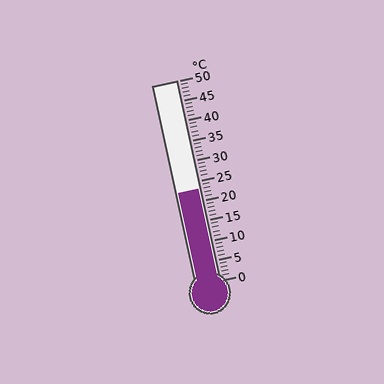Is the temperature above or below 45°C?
The temperature is below 45°C.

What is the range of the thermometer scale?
The thermometer scale ranges from 0°C to 50°C.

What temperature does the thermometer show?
The thermometer shows approximately 23°C.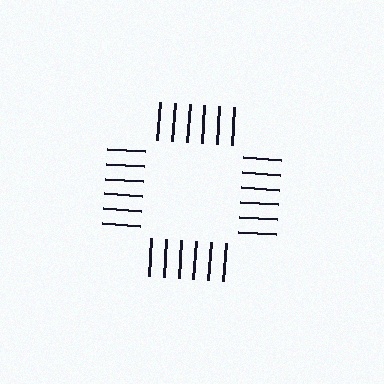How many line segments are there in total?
24 — 6 along each of the 4 edges.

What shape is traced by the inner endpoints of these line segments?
An illusory square — the line segments terminate on its edges but no continuous stroke is drawn.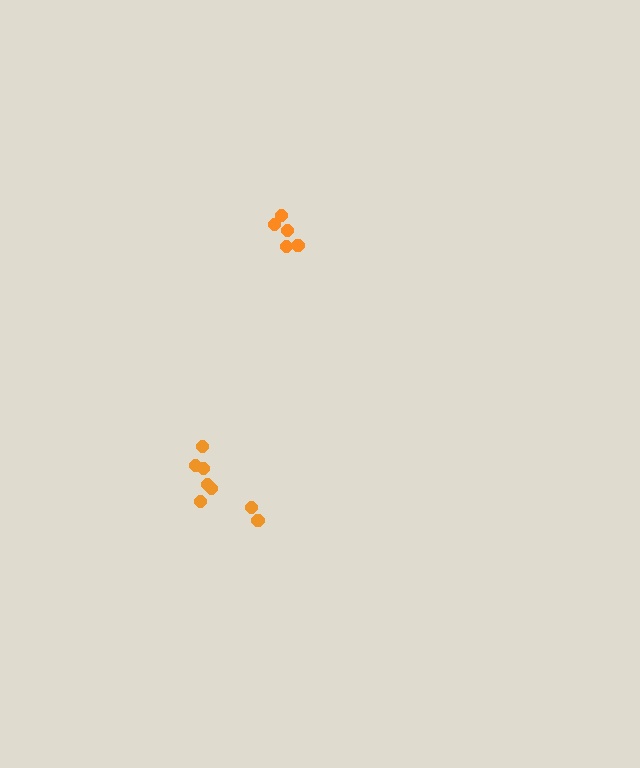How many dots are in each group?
Group 1: 5 dots, Group 2: 8 dots (13 total).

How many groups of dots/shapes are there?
There are 2 groups.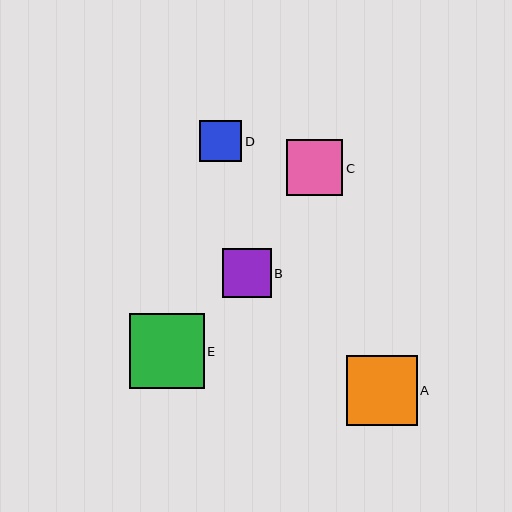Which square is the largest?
Square E is the largest with a size of approximately 75 pixels.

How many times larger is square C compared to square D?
Square C is approximately 1.3 times the size of square D.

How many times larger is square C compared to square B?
Square C is approximately 1.1 times the size of square B.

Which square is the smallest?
Square D is the smallest with a size of approximately 42 pixels.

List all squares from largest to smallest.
From largest to smallest: E, A, C, B, D.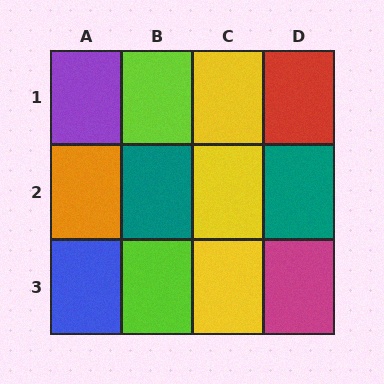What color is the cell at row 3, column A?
Blue.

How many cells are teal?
2 cells are teal.